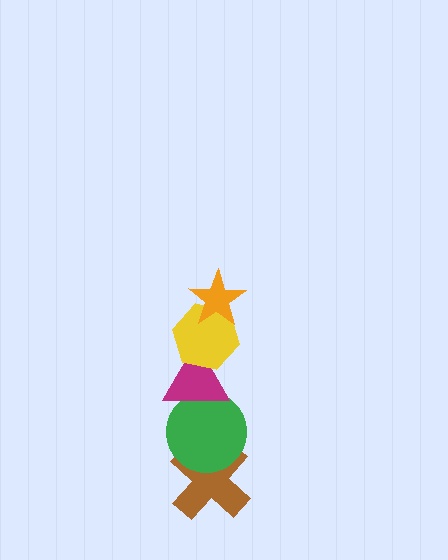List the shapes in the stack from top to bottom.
From top to bottom: the orange star, the yellow hexagon, the magenta triangle, the green circle, the brown cross.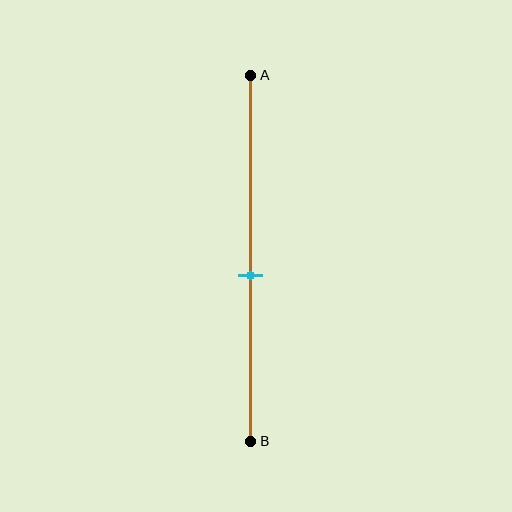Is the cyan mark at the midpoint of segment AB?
No, the mark is at about 55% from A, not at the 50% midpoint.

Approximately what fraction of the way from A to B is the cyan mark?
The cyan mark is approximately 55% of the way from A to B.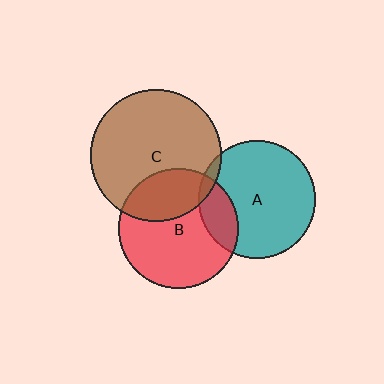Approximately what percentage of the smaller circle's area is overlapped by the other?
Approximately 20%.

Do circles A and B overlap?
Yes.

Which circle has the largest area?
Circle C (brown).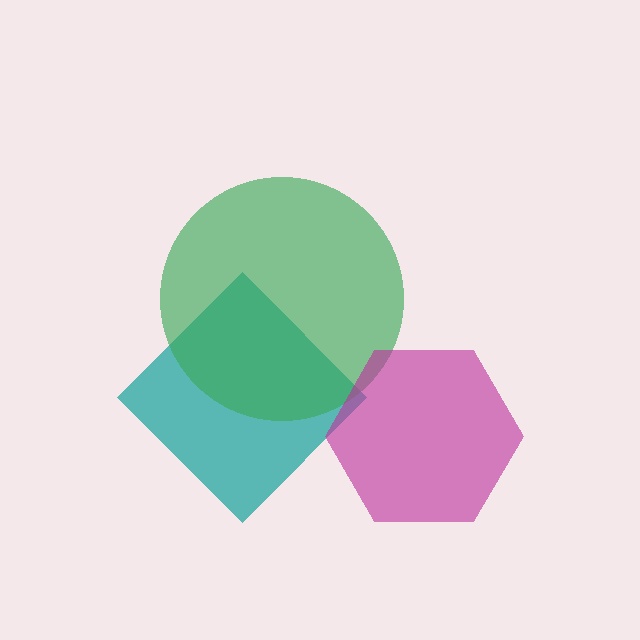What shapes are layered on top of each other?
The layered shapes are: a teal diamond, a green circle, a magenta hexagon.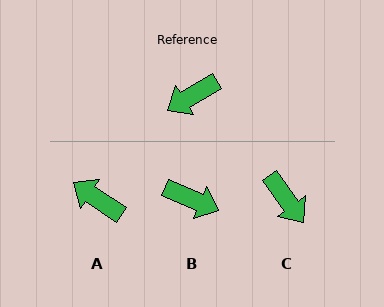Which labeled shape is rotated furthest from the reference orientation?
B, about 126 degrees away.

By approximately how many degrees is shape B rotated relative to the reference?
Approximately 126 degrees counter-clockwise.